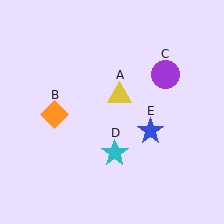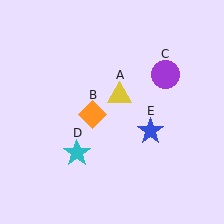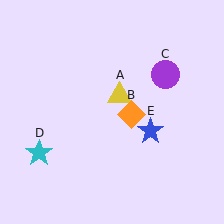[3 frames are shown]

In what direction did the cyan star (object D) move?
The cyan star (object D) moved left.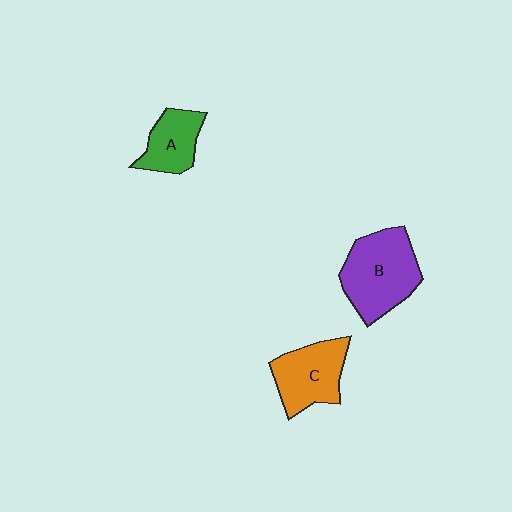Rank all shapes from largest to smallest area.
From largest to smallest: B (purple), C (orange), A (green).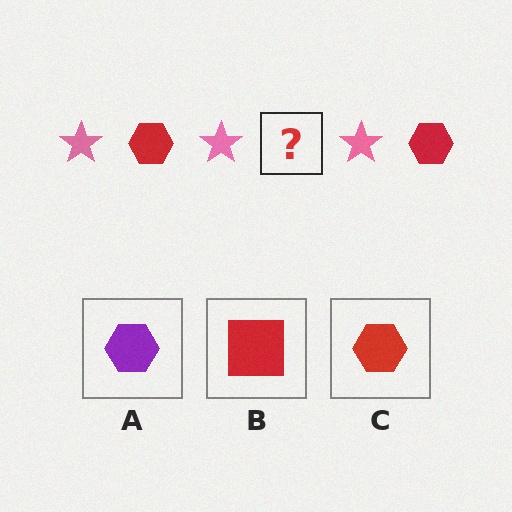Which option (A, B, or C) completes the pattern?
C.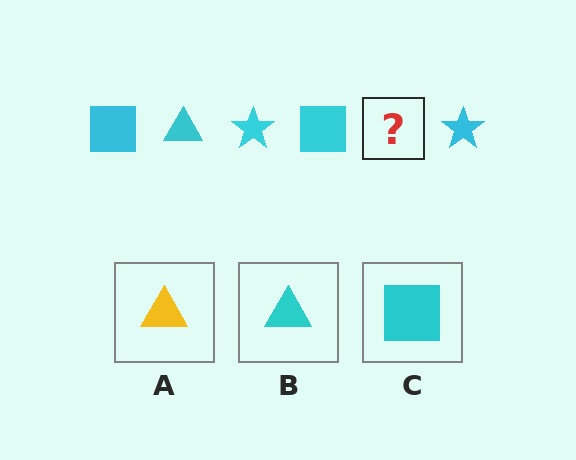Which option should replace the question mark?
Option B.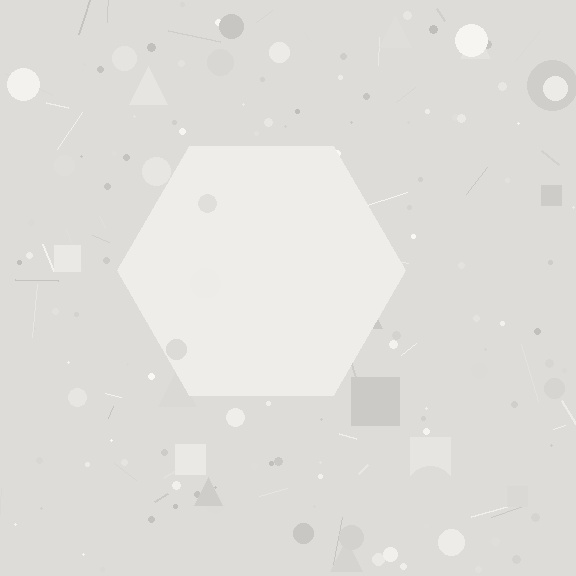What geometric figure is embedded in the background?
A hexagon is embedded in the background.